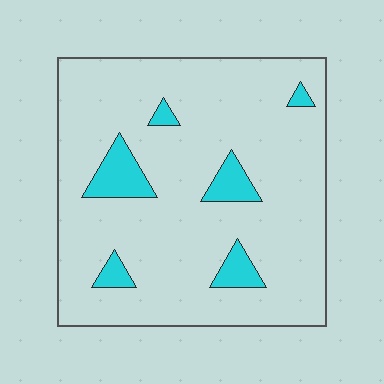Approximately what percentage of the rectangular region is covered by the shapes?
Approximately 10%.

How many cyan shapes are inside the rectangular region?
6.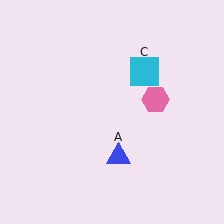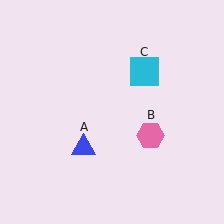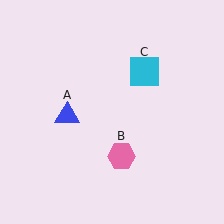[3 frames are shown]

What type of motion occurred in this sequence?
The blue triangle (object A), pink hexagon (object B) rotated clockwise around the center of the scene.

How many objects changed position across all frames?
2 objects changed position: blue triangle (object A), pink hexagon (object B).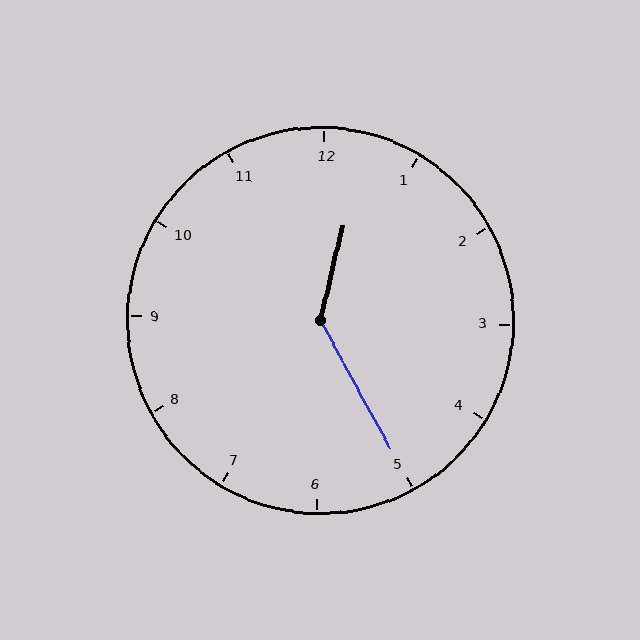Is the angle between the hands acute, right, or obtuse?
It is obtuse.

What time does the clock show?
12:25.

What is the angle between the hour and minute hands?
Approximately 138 degrees.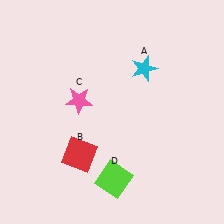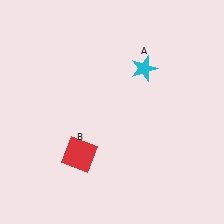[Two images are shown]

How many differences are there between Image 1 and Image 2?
There are 2 differences between the two images.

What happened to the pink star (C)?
The pink star (C) was removed in Image 2. It was in the top-left area of Image 1.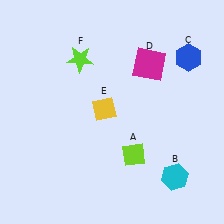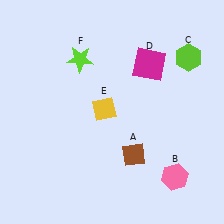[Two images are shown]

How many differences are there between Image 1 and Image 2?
There are 3 differences between the two images.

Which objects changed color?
A changed from lime to brown. B changed from cyan to pink. C changed from blue to lime.